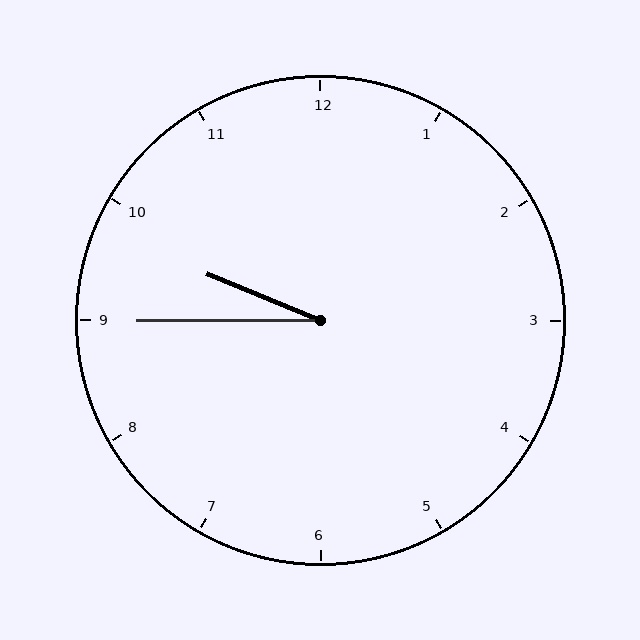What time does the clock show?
9:45.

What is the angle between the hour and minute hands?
Approximately 22 degrees.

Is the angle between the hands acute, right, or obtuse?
It is acute.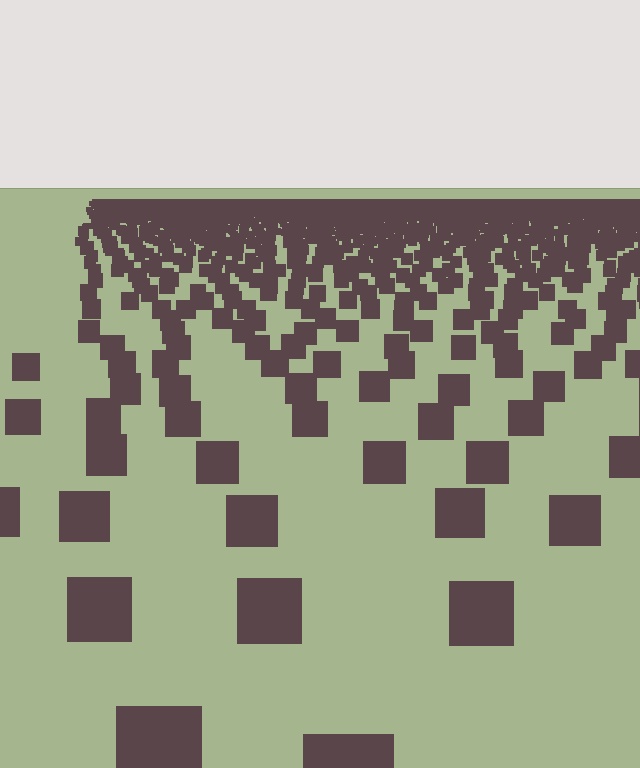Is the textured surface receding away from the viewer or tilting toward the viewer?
The surface is receding away from the viewer. Texture elements get smaller and denser toward the top.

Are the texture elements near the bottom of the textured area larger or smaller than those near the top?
Larger. Near the bottom, elements are closer to the viewer and appear at a bigger on-screen size.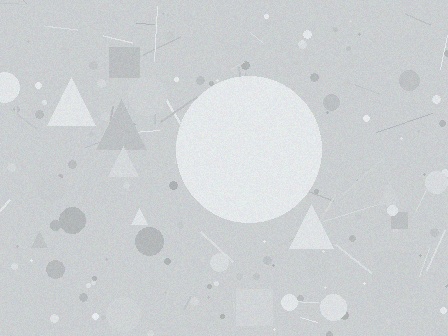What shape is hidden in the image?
A circle is hidden in the image.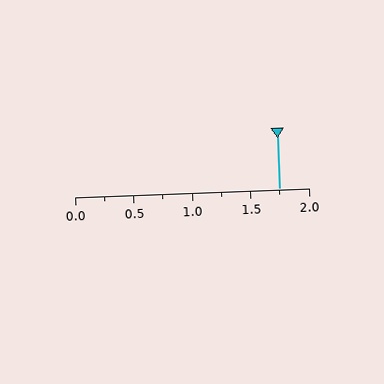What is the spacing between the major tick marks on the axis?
The major ticks are spaced 0.5 apart.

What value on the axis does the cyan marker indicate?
The marker indicates approximately 1.75.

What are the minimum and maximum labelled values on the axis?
The axis runs from 0.0 to 2.0.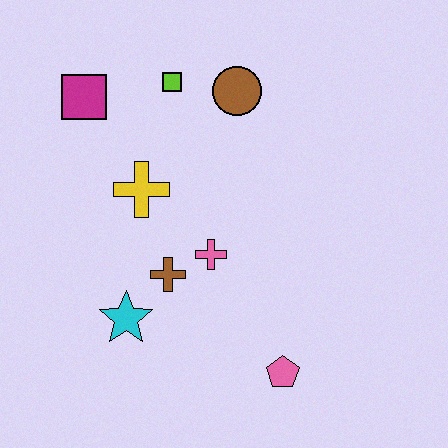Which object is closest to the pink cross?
The brown cross is closest to the pink cross.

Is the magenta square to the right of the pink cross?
No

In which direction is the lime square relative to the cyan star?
The lime square is above the cyan star.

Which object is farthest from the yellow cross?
The pink pentagon is farthest from the yellow cross.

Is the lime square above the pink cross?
Yes